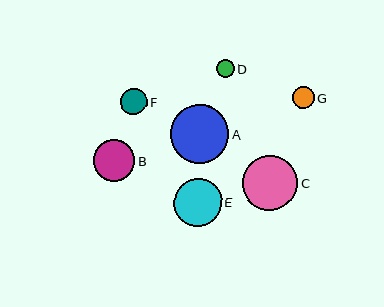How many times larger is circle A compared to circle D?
Circle A is approximately 3.2 times the size of circle D.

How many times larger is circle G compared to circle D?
Circle G is approximately 1.2 times the size of circle D.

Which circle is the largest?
Circle A is the largest with a size of approximately 58 pixels.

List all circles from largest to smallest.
From largest to smallest: A, C, E, B, F, G, D.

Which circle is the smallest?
Circle D is the smallest with a size of approximately 18 pixels.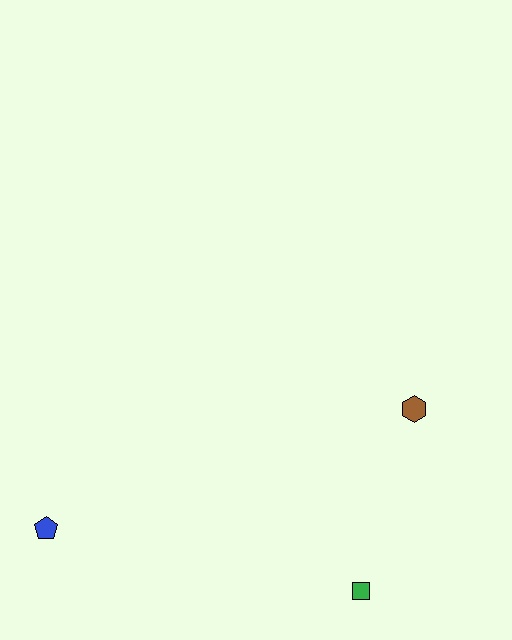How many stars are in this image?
There are no stars.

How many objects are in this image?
There are 3 objects.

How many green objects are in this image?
There is 1 green object.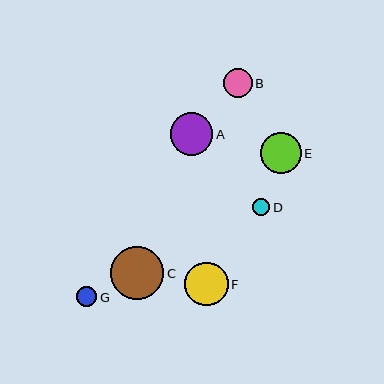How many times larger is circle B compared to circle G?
Circle B is approximately 1.4 times the size of circle G.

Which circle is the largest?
Circle C is the largest with a size of approximately 53 pixels.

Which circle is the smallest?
Circle D is the smallest with a size of approximately 17 pixels.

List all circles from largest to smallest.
From largest to smallest: C, F, A, E, B, G, D.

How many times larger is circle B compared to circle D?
Circle B is approximately 1.7 times the size of circle D.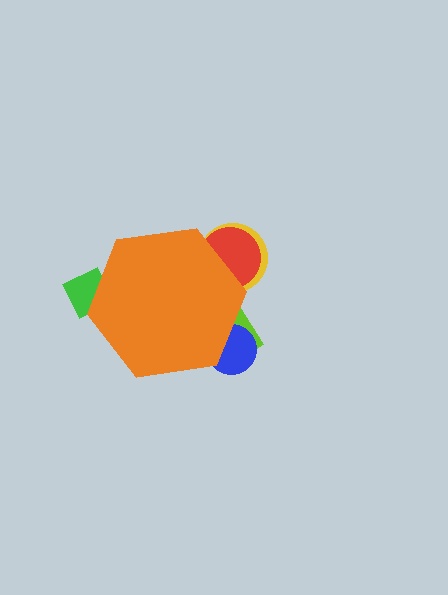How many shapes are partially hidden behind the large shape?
5 shapes are partially hidden.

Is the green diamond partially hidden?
Yes, the green diamond is partially hidden behind the orange hexagon.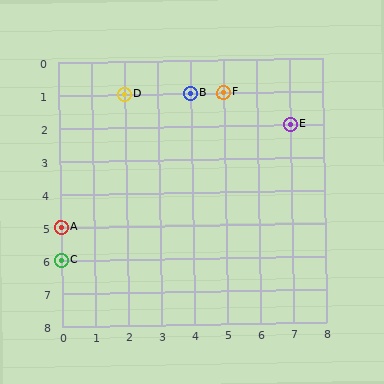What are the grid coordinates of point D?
Point D is at grid coordinates (2, 1).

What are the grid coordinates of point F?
Point F is at grid coordinates (5, 1).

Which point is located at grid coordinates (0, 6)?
Point C is at (0, 6).